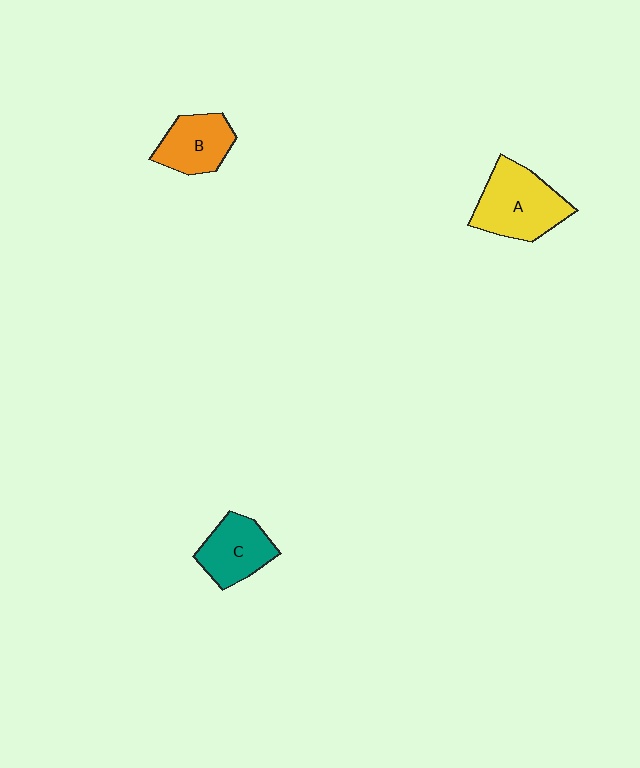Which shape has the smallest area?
Shape B (orange).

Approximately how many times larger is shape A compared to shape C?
Approximately 1.4 times.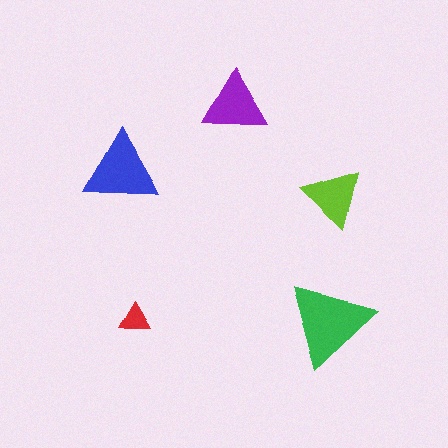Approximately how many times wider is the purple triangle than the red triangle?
About 2 times wider.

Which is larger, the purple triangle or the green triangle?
The green one.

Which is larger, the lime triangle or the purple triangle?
The purple one.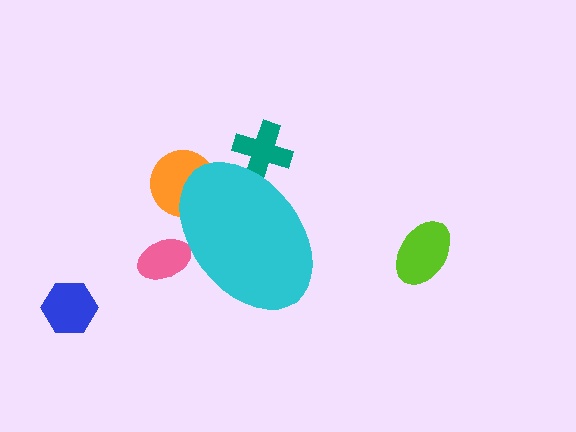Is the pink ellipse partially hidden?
Yes, the pink ellipse is partially hidden behind the cyan ellipse.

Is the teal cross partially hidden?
Yes, the teal cross is partially hidden behind the cyan ellipse.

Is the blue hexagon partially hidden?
No, the blue hexagon is fully visible.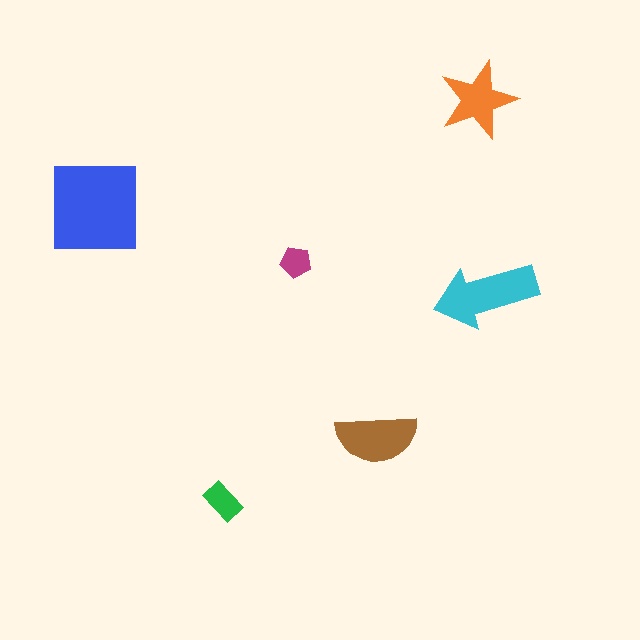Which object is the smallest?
The magenta pentagon.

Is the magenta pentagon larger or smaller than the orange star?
Smaller.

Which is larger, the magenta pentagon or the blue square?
The blue square.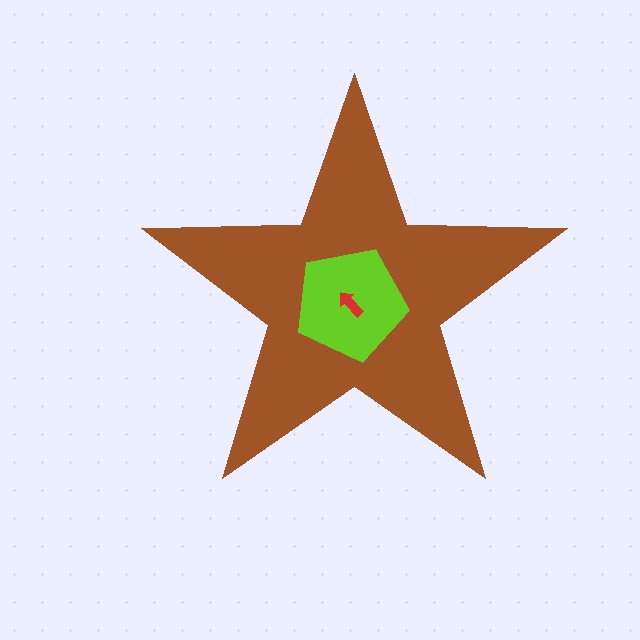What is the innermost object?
The red arrow.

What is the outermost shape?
The brown star.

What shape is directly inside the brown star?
The lime pentagon.